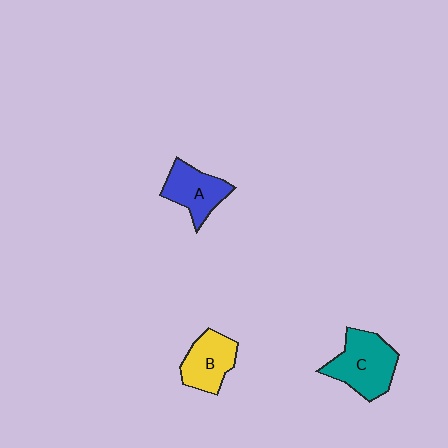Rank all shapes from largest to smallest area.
From largest to smallest: C (teal), A (blue), B (yellow).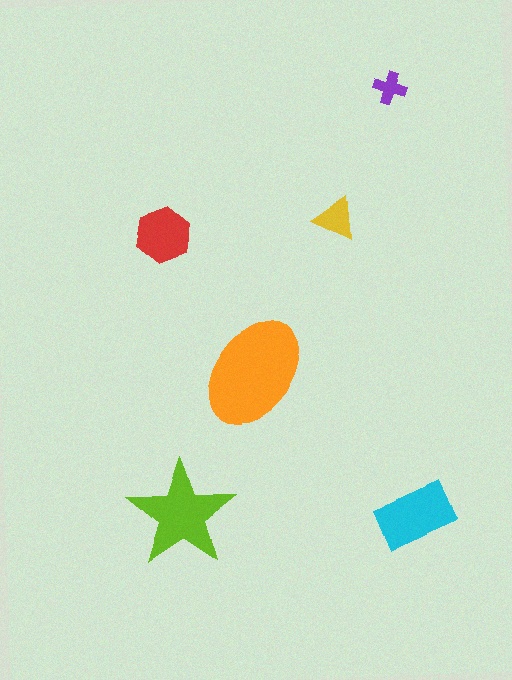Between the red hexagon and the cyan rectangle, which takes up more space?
The cyan rectangle.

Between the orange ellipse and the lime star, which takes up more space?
The orange ellipse.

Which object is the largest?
The orange ellipse.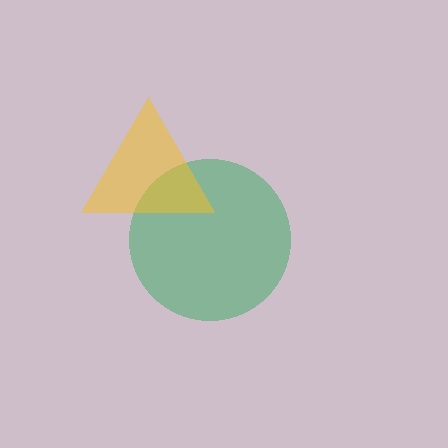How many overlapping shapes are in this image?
There are 2 overlapping shapes in the image.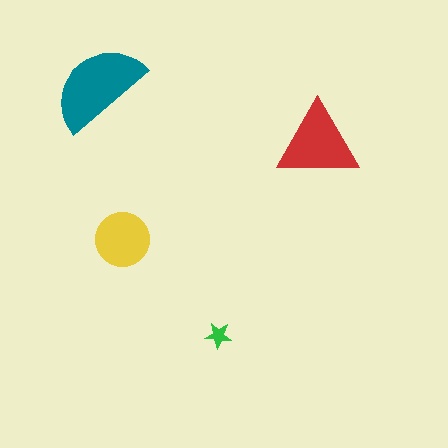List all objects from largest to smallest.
The teal semicircle, the red triangle, the yellow circle, the green star.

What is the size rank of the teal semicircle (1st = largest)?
1st.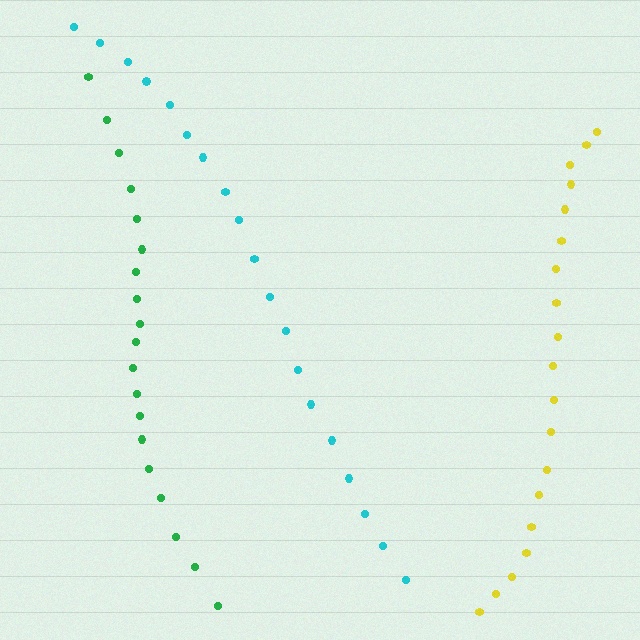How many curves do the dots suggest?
There are 3 distinct paths.